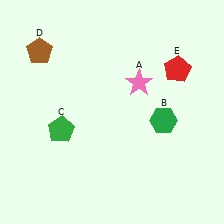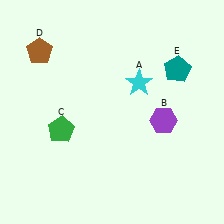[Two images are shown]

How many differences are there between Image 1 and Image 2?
There are 3 differences between the two images.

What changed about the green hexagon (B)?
In Image 1, B is green. In Image 2, it changed to purple.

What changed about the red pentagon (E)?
In Image 1, E is red. In Image 2, it changed to teal.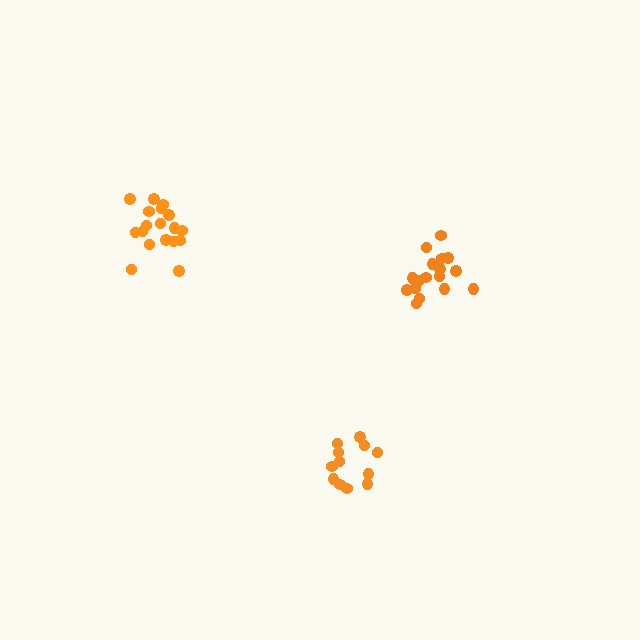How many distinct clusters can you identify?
There are 3 distinct clusters.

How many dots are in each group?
Group 1: 17 dots, Group 2: 12 dots, Group 3: 18 dots (47 total).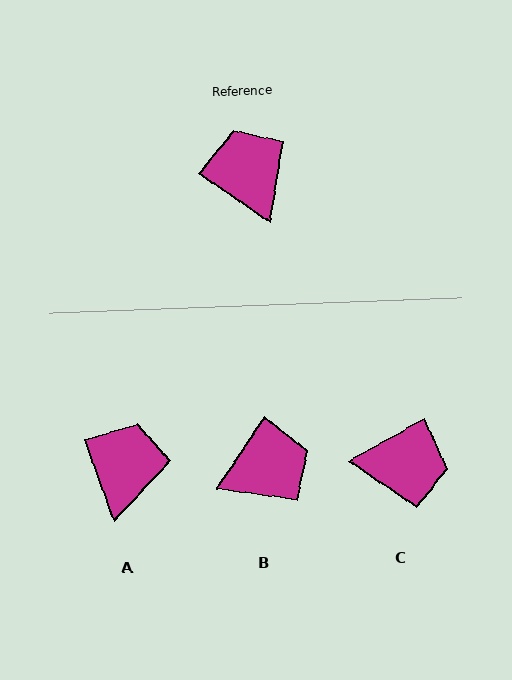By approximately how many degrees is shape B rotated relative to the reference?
Approximately 89 degrees clockwise.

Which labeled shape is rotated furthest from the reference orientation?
C, about 116 degrees away.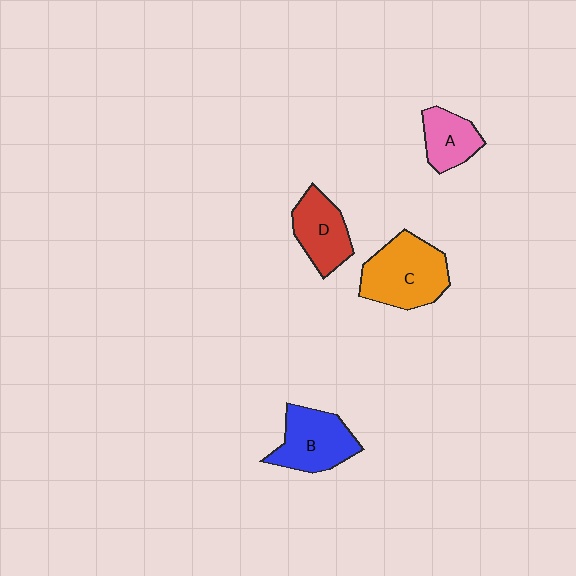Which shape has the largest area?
Shape C (orange).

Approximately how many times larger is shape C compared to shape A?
Approximately 1.8 times.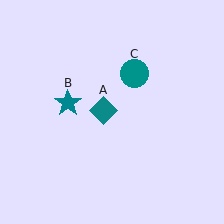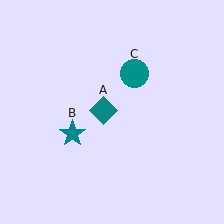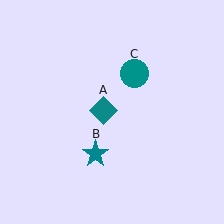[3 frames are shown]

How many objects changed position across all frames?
1 object changed position: teal star (object B).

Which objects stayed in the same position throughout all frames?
Teal diamond (object A) and teal circle (object C) remained stationary.